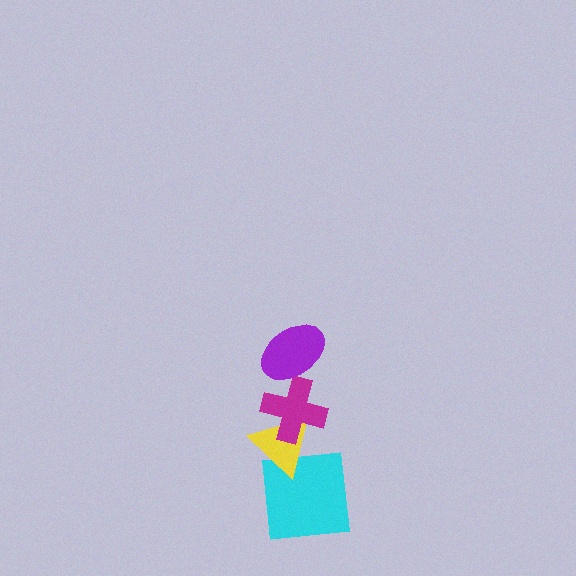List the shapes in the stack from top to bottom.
From top to bottom: the purple ellipse, the magenta cross, the yellow triangle, the cyan square.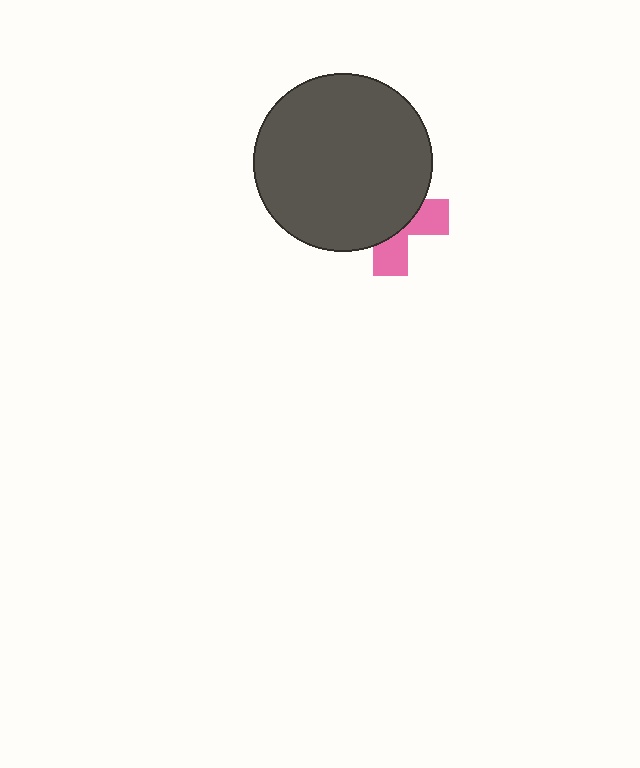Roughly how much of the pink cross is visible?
A small part of it is visible (roughly 37%).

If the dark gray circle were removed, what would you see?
You would see the complete pink cross.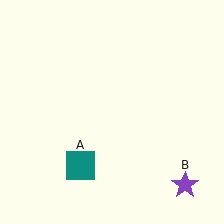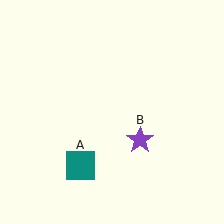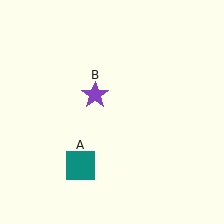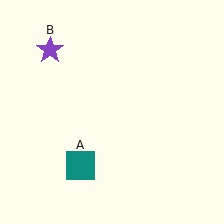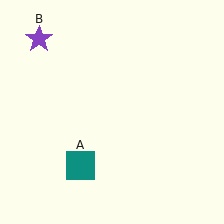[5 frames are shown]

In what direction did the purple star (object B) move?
The purple star (object B) moved up and to the left.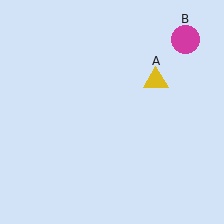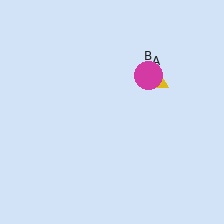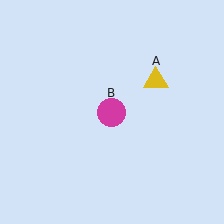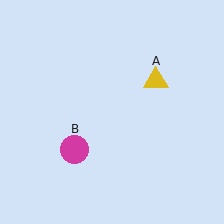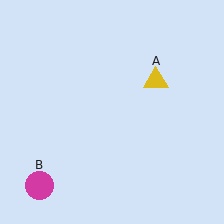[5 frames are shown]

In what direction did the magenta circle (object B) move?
The magenta circle (object B) moved down and to the left.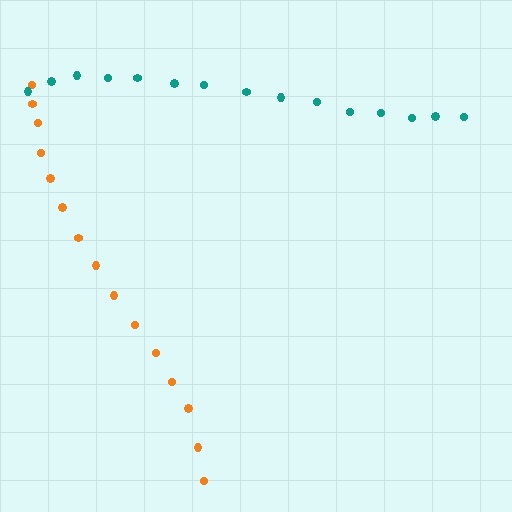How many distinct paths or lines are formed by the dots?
There are 2 distinct paths.